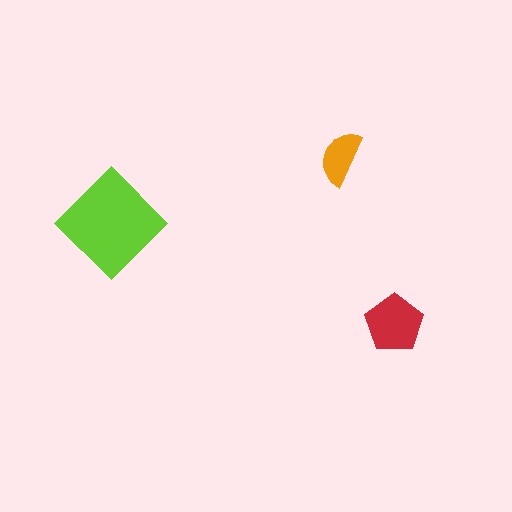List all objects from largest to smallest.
The lime diamond, the red pentagon, the orange semicircle.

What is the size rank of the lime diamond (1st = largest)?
1st.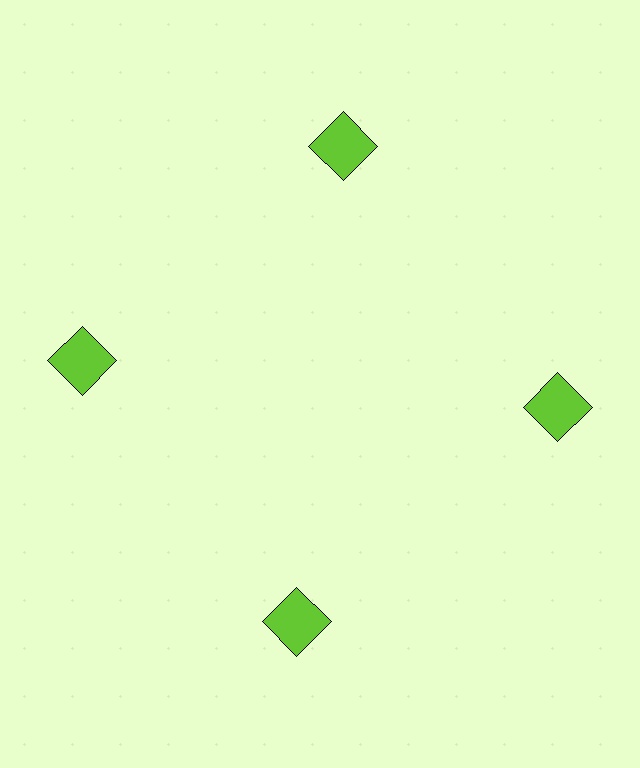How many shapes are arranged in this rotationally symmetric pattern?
There are 4 shapes, arranged in 4 groups of 1.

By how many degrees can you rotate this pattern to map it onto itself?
The pattern maps onto itself every 90 degrees of rotation.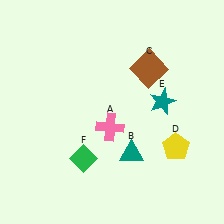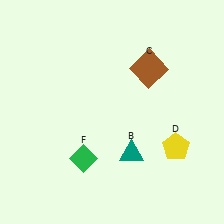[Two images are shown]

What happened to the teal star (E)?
The teal star (E) was removed in Image 2. It was in the top-right area of Image 1.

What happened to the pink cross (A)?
The pink cross (A) was removed in Image 2. It was in the bottom-left area of Image 1.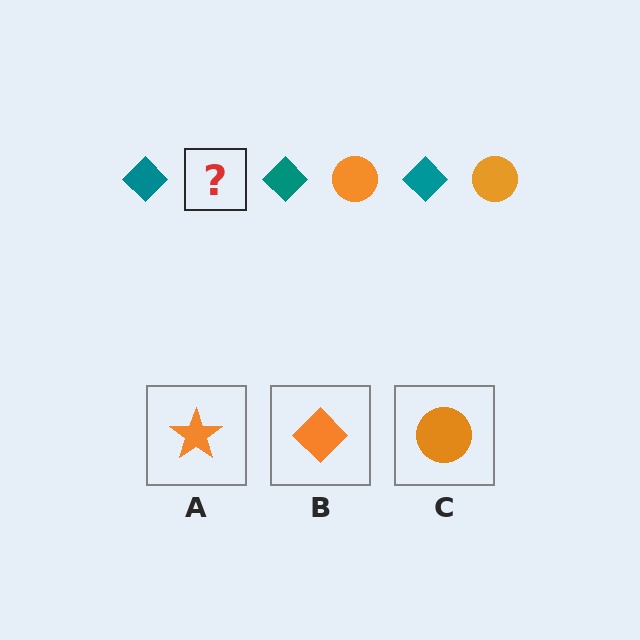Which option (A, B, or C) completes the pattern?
C.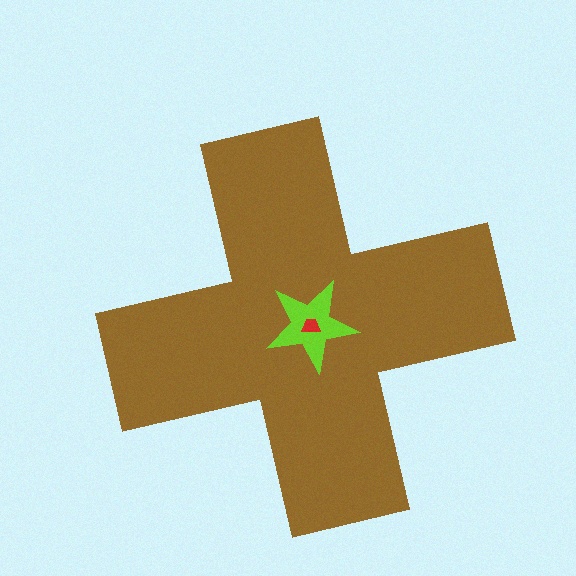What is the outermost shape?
The brown cross.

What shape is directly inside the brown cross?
The lime star.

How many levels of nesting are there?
3.